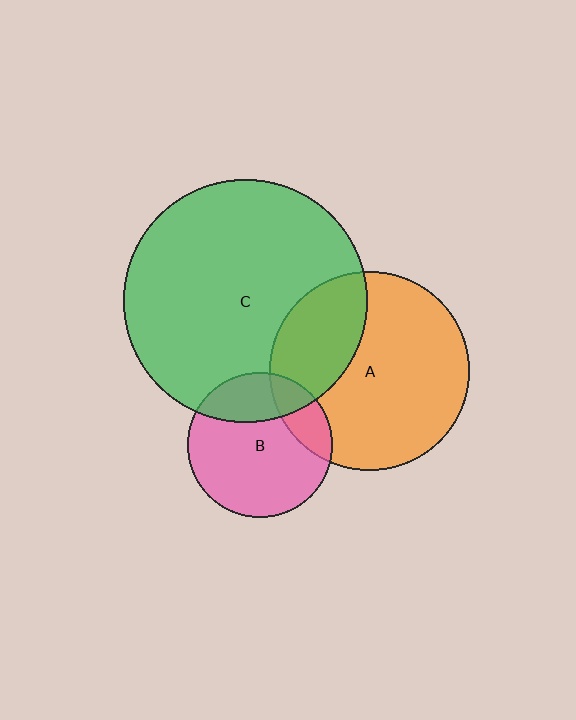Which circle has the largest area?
Circle C (green).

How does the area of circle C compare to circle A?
Approximately 1.5 times.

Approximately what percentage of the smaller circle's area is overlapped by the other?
Approximately 25%.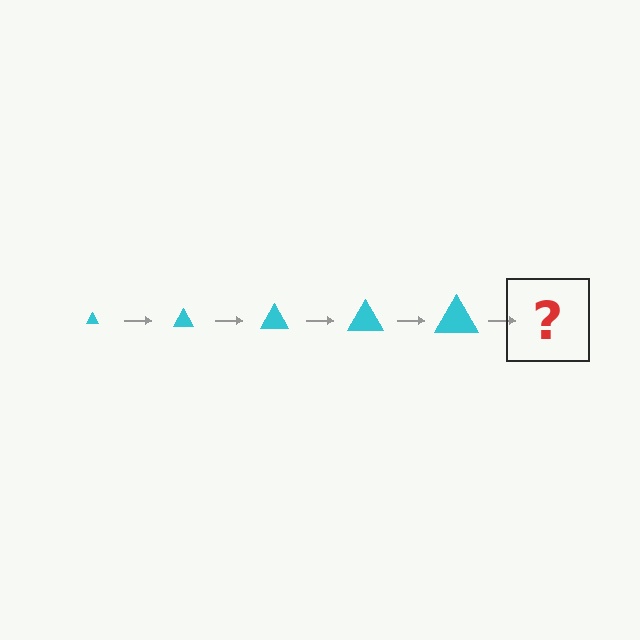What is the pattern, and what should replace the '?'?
The pattern is that the triangle gets progressively larger each step. The '?' should be a cyan triangle, larger than the previous one.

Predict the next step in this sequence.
The next step is a cyan triangle, larger than the previous one.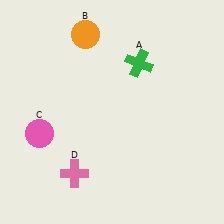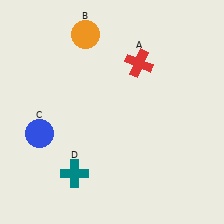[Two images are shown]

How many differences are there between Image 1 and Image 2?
There are 3 differences between the two images.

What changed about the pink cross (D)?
In Image 1, D is pink. In Image 2, it changed to teal.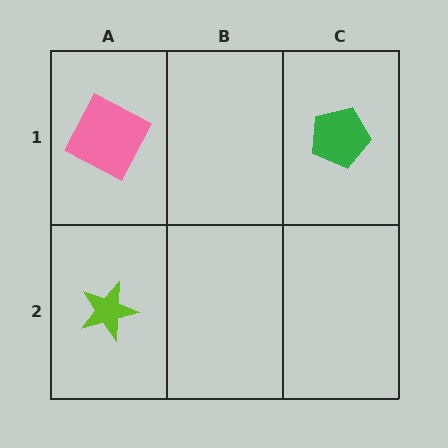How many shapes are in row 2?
1 shape.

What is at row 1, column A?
A pink square.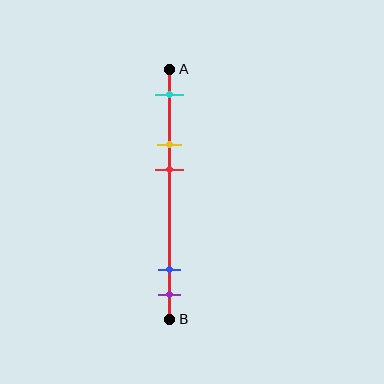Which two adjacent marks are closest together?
The blue and purple marks are the closest adjacent pair.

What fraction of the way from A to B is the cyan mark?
The cyan mark is approximately 10% (0.1) of the way from A to B.